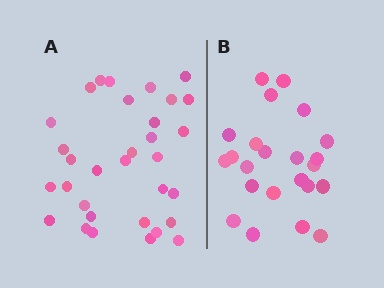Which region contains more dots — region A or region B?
Region A (the left region) has more dots.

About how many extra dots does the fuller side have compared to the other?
Region A has roughly 8 or so more dots than region B.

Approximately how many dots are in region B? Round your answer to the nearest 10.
About 20 dots. (The exact count is 23, which rounds to 20.)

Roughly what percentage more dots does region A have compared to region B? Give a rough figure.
About 40% more.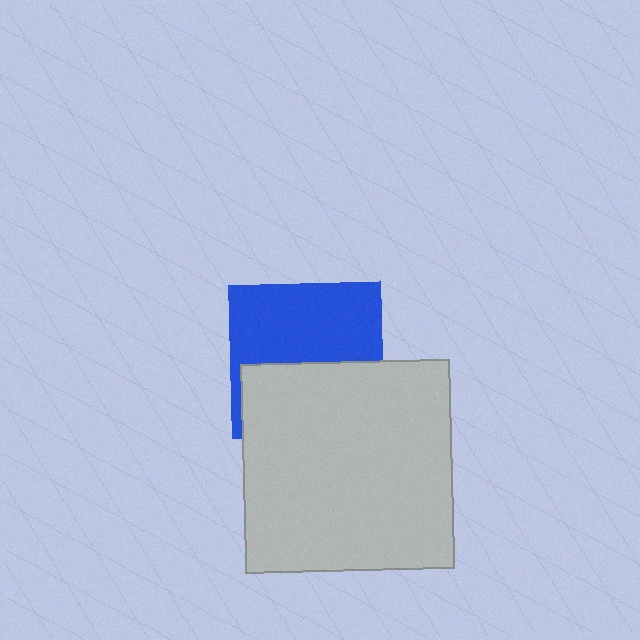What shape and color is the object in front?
The object in front is a light gray square.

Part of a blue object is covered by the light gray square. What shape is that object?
It is a square.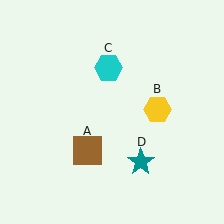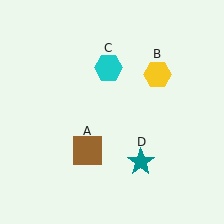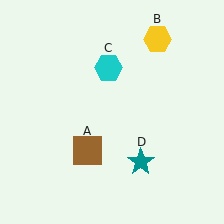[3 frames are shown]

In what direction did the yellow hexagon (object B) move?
The yellow hexagon (object B) moved up.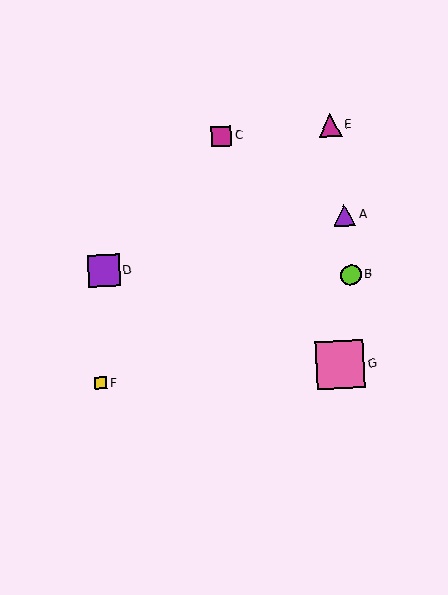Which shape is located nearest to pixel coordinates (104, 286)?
The purple square (labeled D) at (104, 271) is nearest to that location.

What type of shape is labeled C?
Shape C is a magenta square.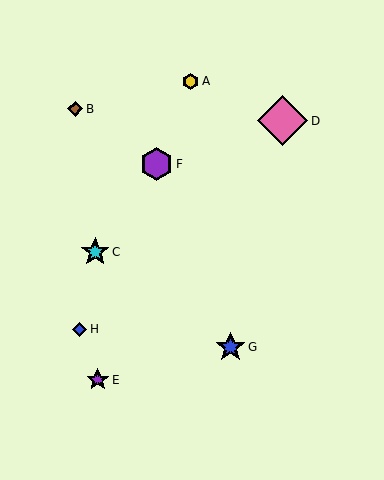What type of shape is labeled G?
Shape G is a blue star.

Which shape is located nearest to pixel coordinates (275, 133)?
The pink diamond (labeled D) at (283, 121) is nearest to that location.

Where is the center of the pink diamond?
The center of the pink diamond is at (283, 121).